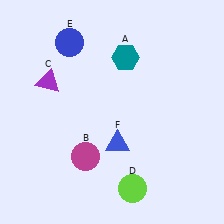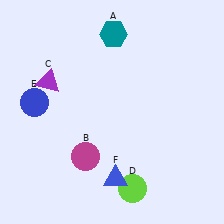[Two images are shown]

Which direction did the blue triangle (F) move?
The blue triangle (F) moved down.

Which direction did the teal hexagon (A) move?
The teal hexagon (A) moved up.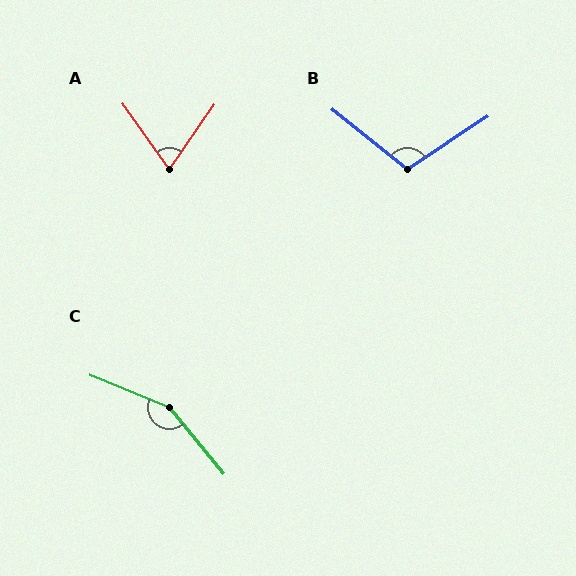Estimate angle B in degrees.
Approximately 108 degrees.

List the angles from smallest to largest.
A (70°), B (108°), C (151°).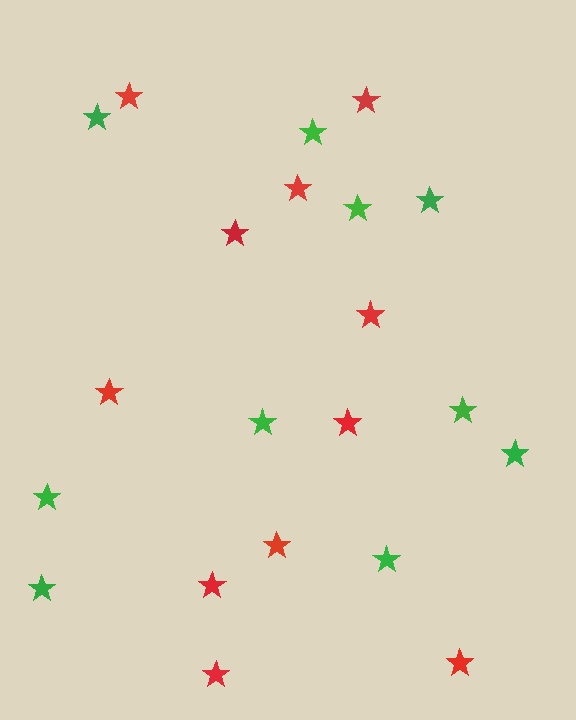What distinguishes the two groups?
There are 2 groups: one group of green stars (10) and one group of red stars (11).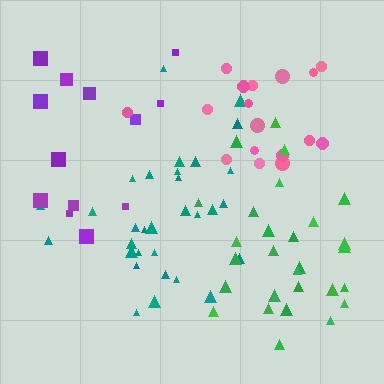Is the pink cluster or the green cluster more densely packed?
Pink.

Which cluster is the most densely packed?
Pink.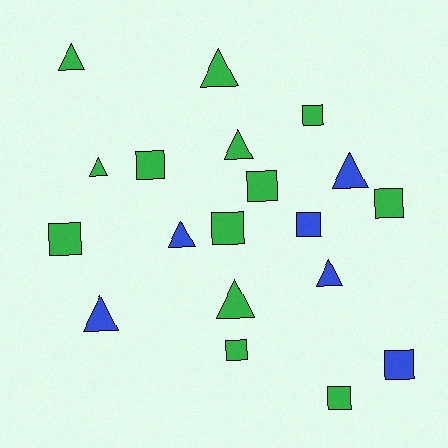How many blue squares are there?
There are 2 blue squares.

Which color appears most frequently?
Green, with 13 objects.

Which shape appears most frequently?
Square, with 10 objects.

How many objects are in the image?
There are 19 objects.